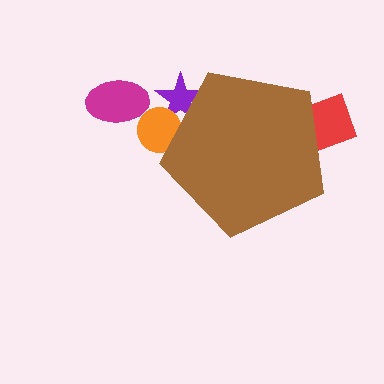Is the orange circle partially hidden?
Yes, the orange circle is partially hidden behind the brown pentagon.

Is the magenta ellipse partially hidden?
No, the magenta ellipse is fully visible.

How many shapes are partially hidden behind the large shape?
3 shapes are partially hidden.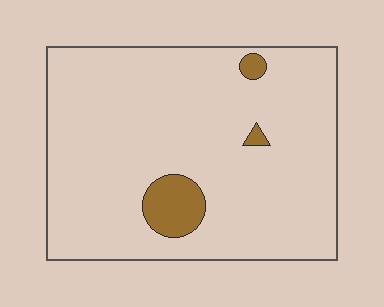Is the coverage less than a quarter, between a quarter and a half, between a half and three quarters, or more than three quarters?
Less than a quarter.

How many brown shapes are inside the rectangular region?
3.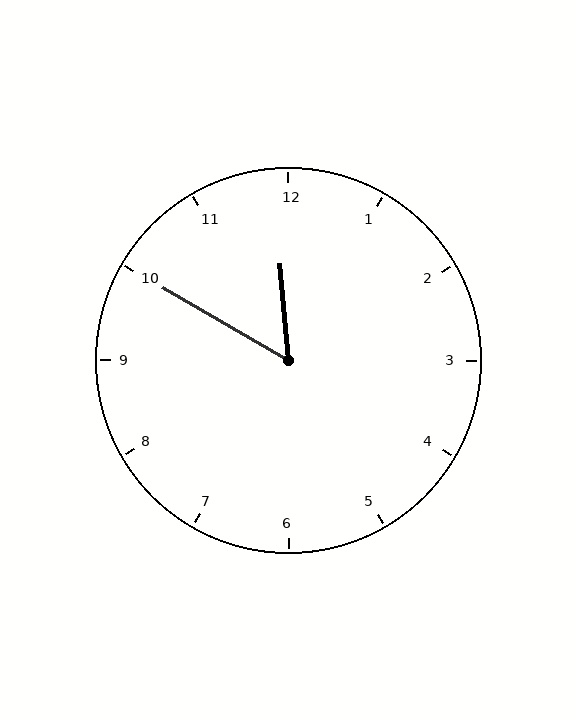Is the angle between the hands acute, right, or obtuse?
It is acute.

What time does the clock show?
11:50.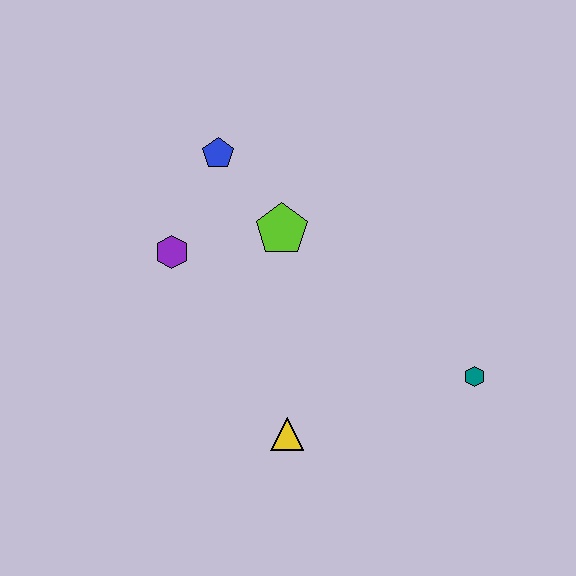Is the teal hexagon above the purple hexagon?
No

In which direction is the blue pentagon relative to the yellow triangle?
The blue pentagon is above the yellow triangle.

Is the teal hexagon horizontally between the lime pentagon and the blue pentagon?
No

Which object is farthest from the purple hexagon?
The teal hexagon is farthest from the purple hexagon.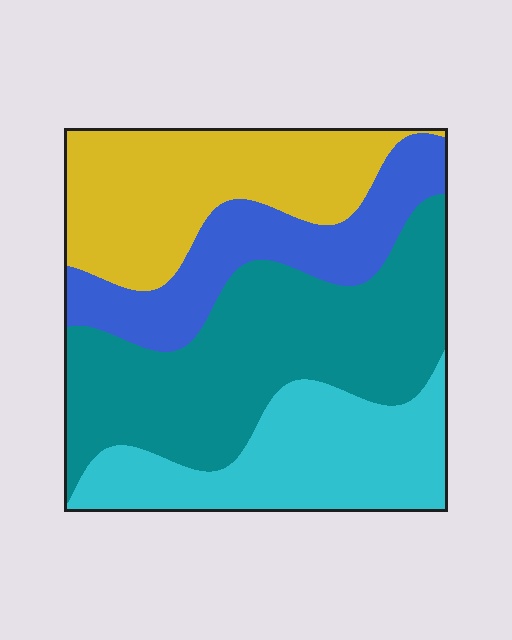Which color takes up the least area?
Blue, at roughly 20%.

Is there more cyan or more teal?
Teal.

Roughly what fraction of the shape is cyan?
Cyan takes up about one fifth (1/5) of the shape.